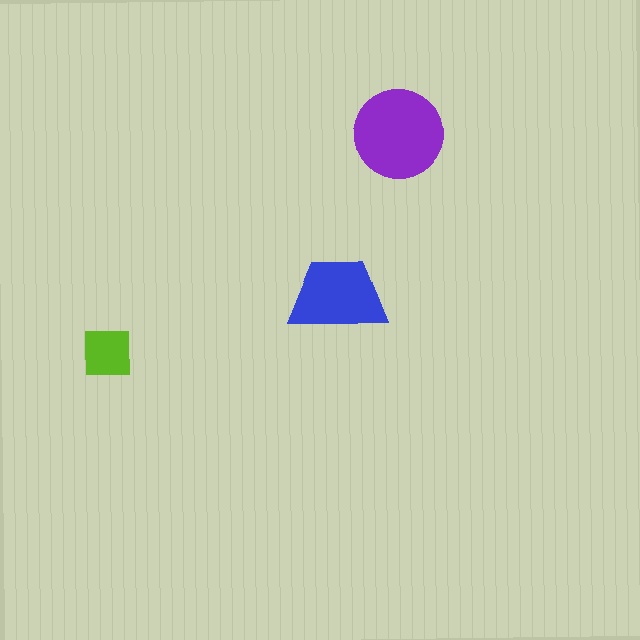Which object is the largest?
The purple circle.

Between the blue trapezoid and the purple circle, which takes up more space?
The purple circle.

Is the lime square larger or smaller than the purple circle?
Smaller.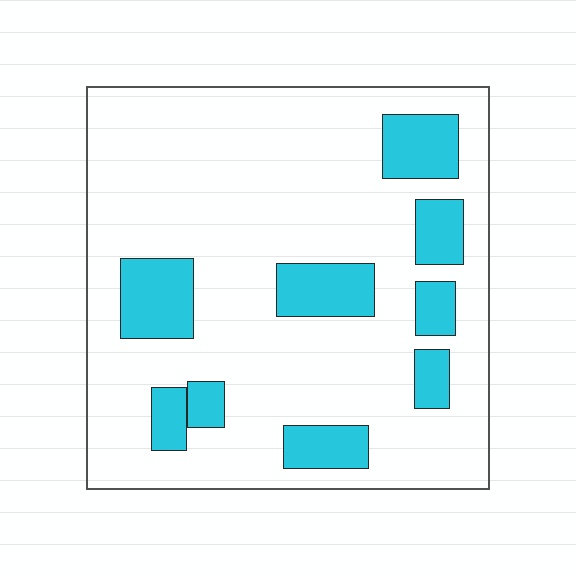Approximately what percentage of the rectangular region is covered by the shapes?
Approximately 20%.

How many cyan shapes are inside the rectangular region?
9.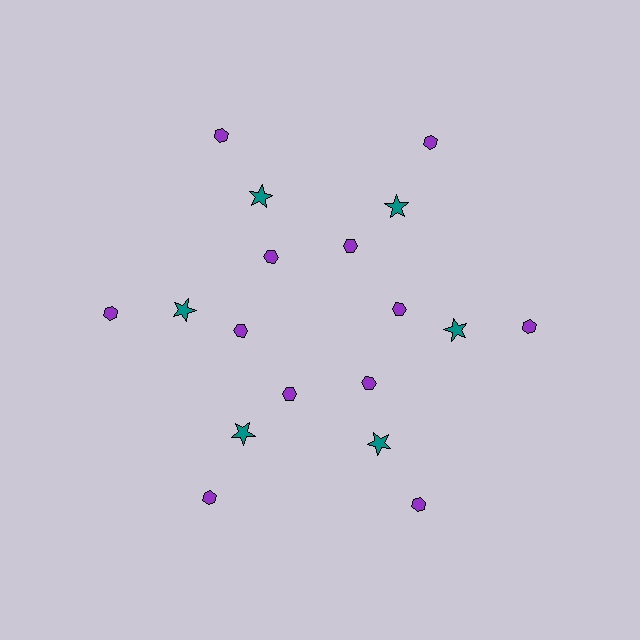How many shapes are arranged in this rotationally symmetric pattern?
There are 18 shapes, arranged in 6 groups of 3.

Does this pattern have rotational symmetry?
Yes, this pattern has 6-fold rotational symmetry. It looks the same after rotating 60 degrees around the center.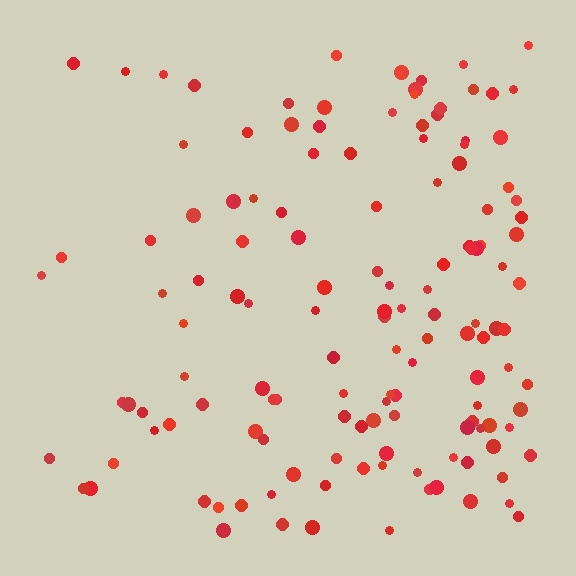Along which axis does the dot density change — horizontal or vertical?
Horizontal.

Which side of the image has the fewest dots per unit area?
The left.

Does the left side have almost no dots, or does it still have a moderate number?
Still a moderate number, just noticeably fewer than the right.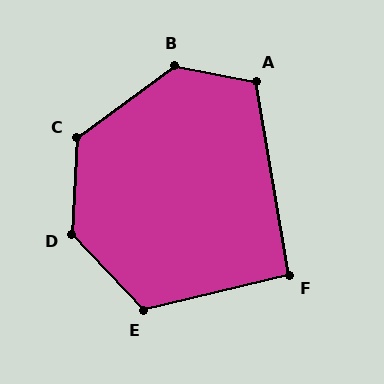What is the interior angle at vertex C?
Approximately 129 degrees (obtuse).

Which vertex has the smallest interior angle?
F, at approximately 94 degrees.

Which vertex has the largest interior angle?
D, at approximately 133 degrees.